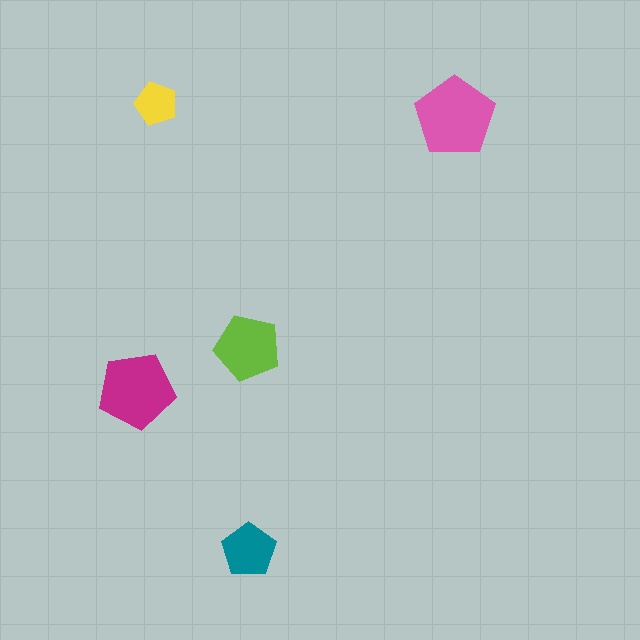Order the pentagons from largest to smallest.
the pink one, the magenta one, the lime one, the teal one, the yellow one.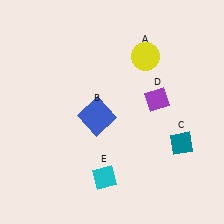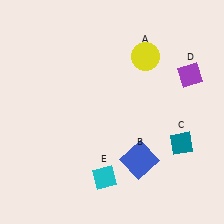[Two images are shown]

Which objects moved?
The objects that moved are: the blue square (B), the purple diamond (D).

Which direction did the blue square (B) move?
The blue square (B) moved down.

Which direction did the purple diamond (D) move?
The purple diamond (D) moved right.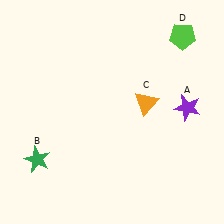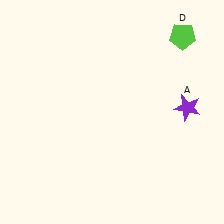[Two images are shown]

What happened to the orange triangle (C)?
The orange triangle (C) was removed in Image 2. It was in the top-right area of Image 1.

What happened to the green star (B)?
The green star (B) was removed in Image 2. It was in the bottom-left area of Image 1.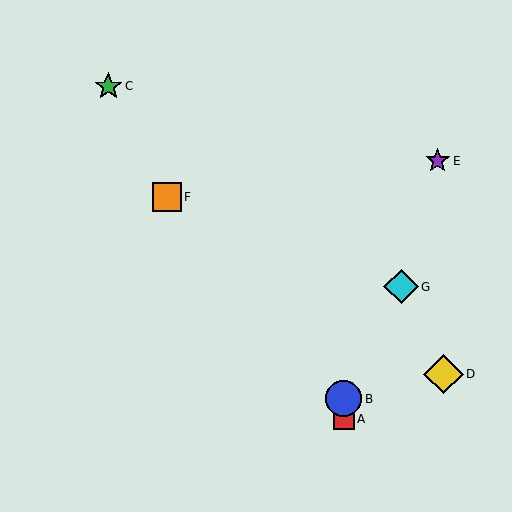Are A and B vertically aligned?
Yes, both are at x≈344.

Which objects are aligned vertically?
Objects A, B are aligned vertically.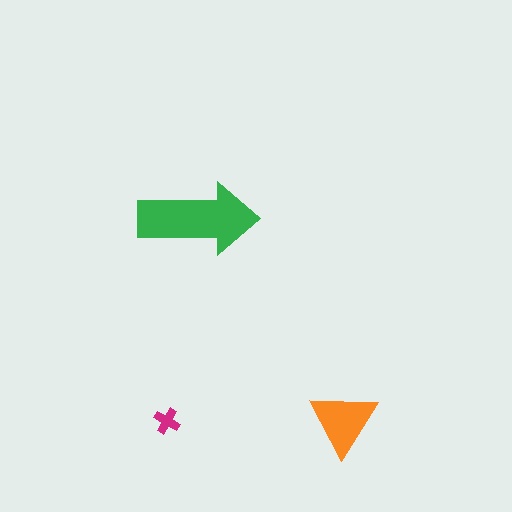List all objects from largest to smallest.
The green arrow, the orange triangle, the magenta cross.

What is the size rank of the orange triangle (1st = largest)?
2nd.